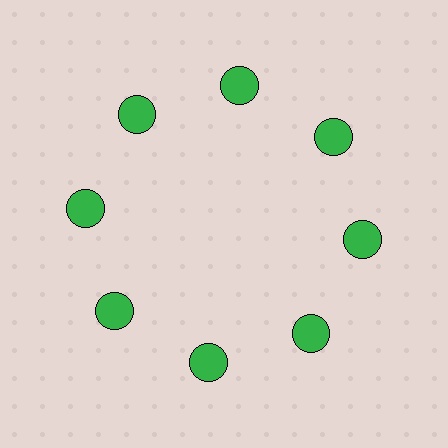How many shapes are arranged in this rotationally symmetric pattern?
There are 8 shapes, arranged in 8 groups of 1.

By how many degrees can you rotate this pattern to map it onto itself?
The pattern maps onto itself every 45 degrees of rotation.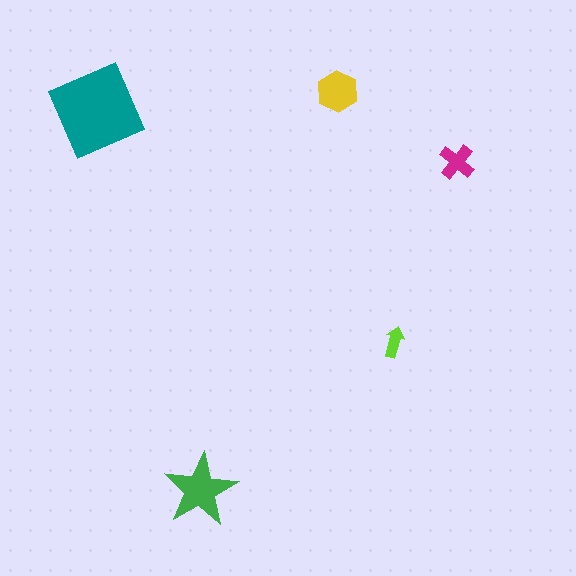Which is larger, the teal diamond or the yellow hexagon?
The teal diamond.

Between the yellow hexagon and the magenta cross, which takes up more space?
The yellow hexagon.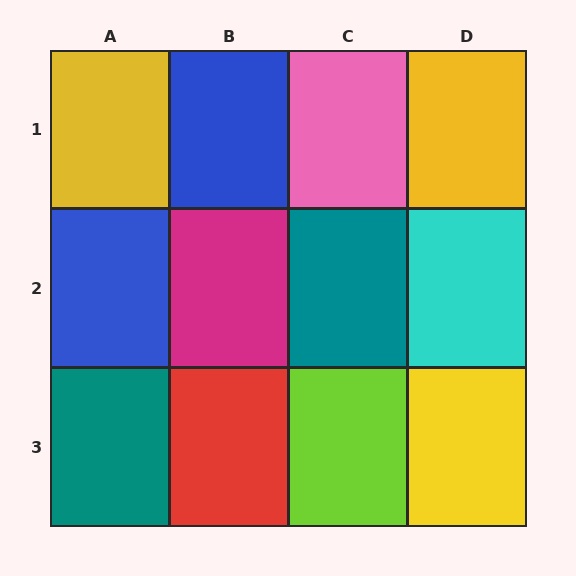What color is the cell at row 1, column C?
Pink.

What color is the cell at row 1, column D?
Yellow.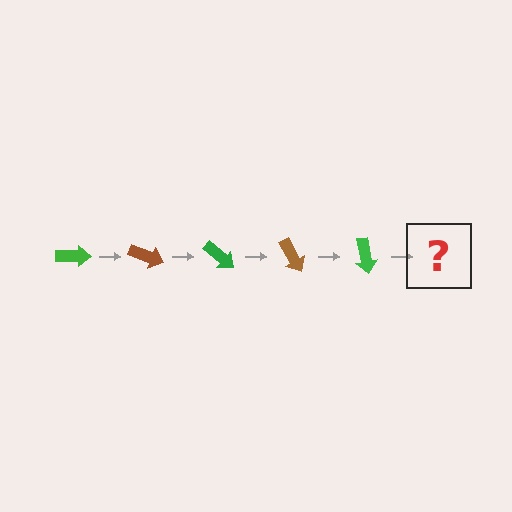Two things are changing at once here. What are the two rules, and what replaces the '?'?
The two rules are that it rotates 20 degrees each step and the color cycles through green and brown. The '?' should be a brown arrow, rotated 100 degrees from the start.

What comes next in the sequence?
The next element should be a brown arrow, rotated 100 degrees from the start.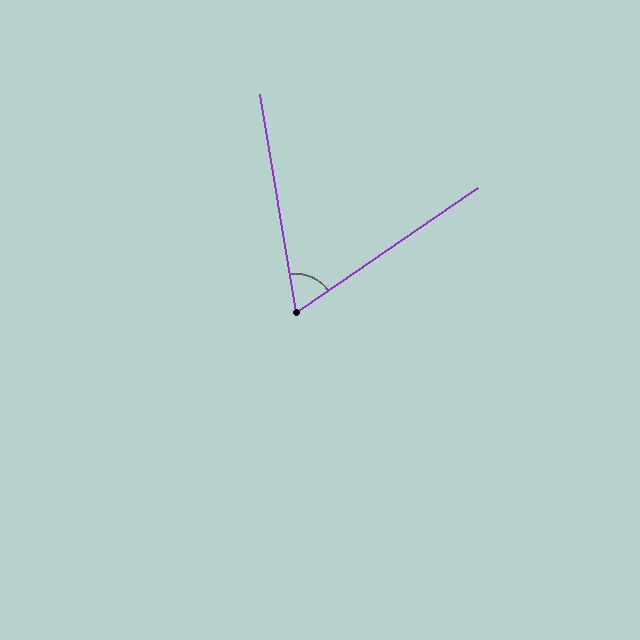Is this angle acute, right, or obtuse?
It is acute.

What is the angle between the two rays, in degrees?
Approximately 65 degrees.